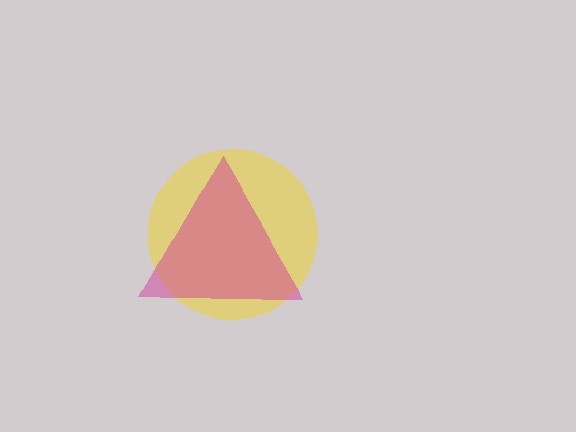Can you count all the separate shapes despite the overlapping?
Yes, there are 2 separate shapes.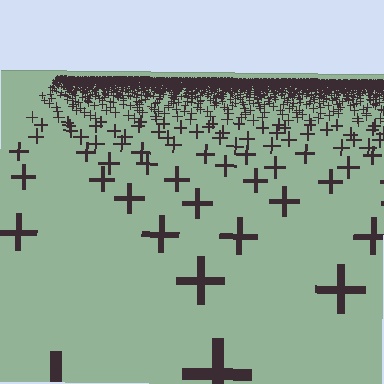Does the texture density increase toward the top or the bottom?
Density increases toward the top.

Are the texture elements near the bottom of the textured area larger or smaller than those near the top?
Larger. Near the bottom, elements are closer to the viewer and appear at a bigger on-screen size.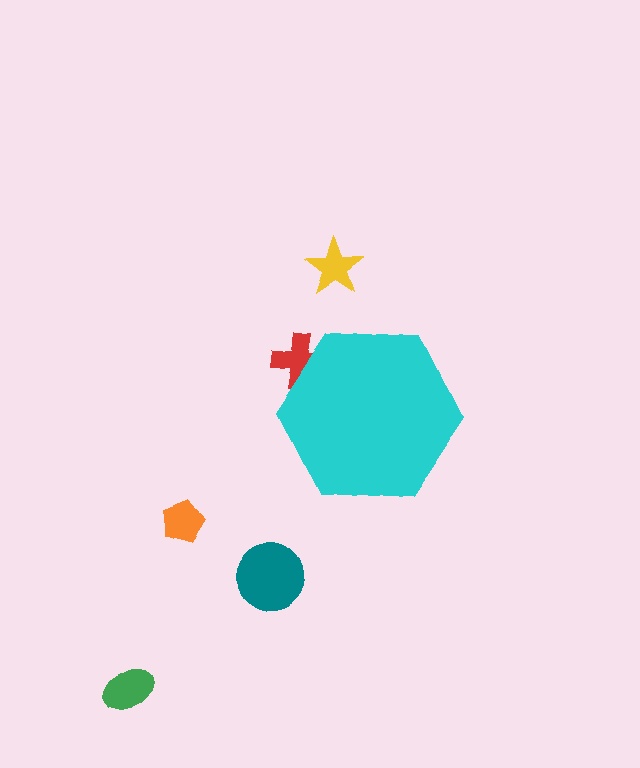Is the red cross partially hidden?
Yes, the red cross is partially hidden behind the cyan hexagon.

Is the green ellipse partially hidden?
No, the green ellipse is fully visible.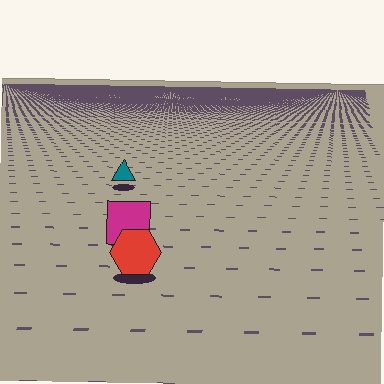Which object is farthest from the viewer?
The teal triangle is farthest from the viewer. It appears smaller and the ground texture around it is denser.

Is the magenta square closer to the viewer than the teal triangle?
Yes. The magenta square is closer — you can tell from the texture gradient: the ground texture is coarser near it.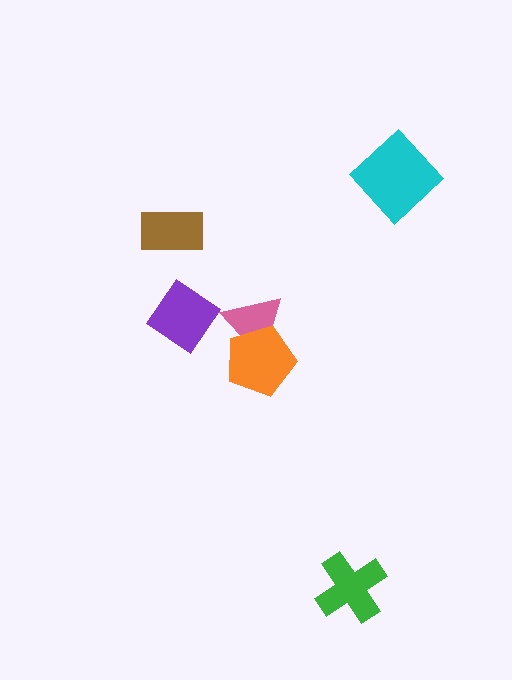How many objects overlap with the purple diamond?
0 objects overlap with the purple diamond.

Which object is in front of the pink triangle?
The orange pentagon is in front of the pink triangle.